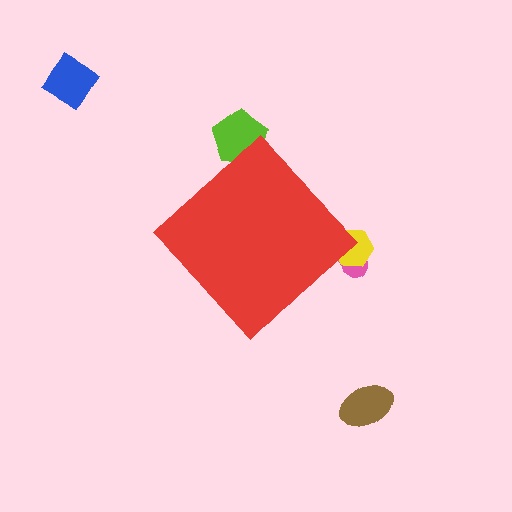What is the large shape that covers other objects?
A red diamond.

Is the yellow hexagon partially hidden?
Yes, the yellow hexagon is partially hidden behind the red diamond.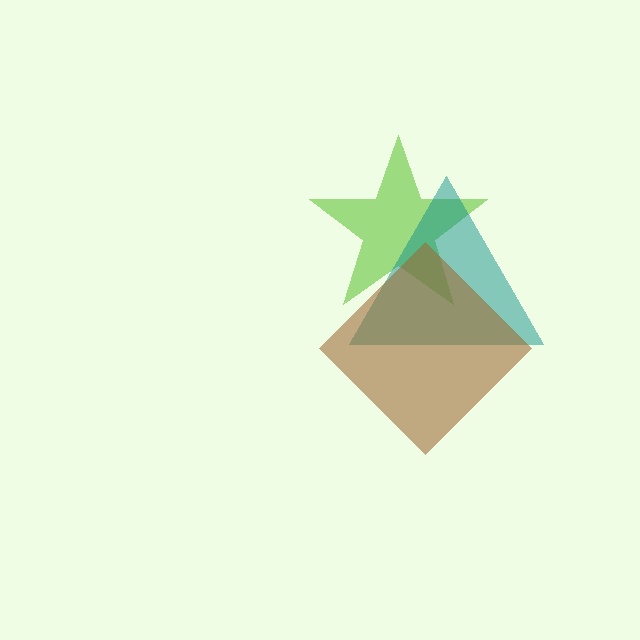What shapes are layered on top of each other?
The layered shapes are: a lime star, a teal triangle, a brown diamond.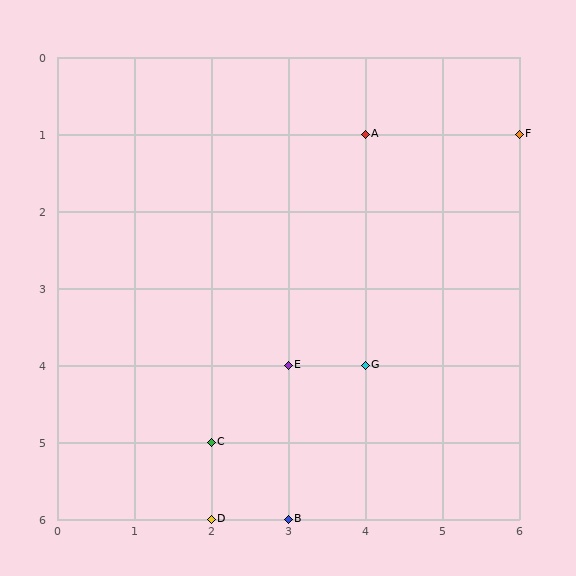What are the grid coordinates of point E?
Point E is at grid coordinates (3, 4).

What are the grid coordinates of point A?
Point A is at grid coordinates (4, 1).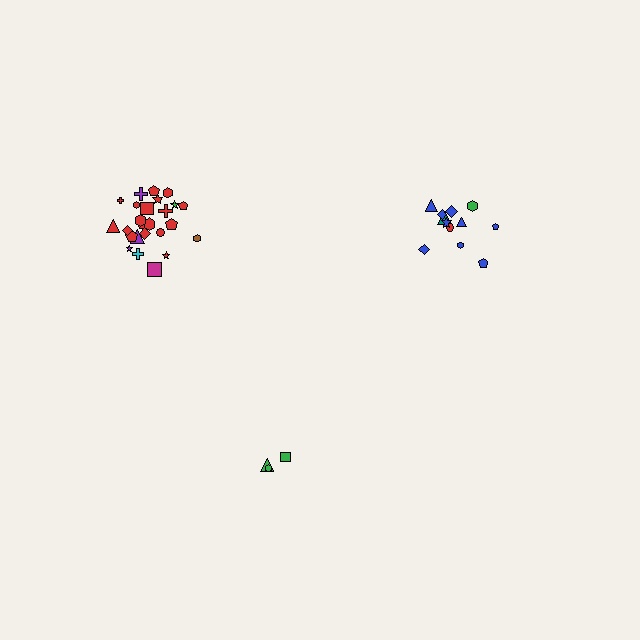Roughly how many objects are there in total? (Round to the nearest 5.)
Roughly 40 objects in total.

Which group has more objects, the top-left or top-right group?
The top-left group.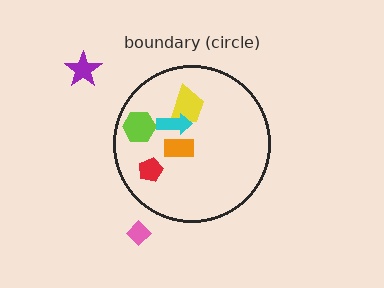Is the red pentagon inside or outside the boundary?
Inside.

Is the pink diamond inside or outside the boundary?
Outside.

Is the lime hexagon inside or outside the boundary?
Inside.